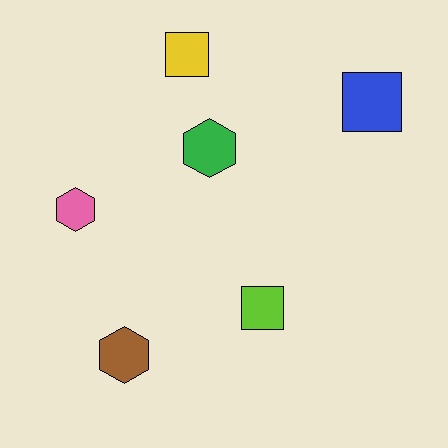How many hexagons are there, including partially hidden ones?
There are 3 hexagons.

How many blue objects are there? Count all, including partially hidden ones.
There is 1 blue object.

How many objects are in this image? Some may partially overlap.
There are 6 objects.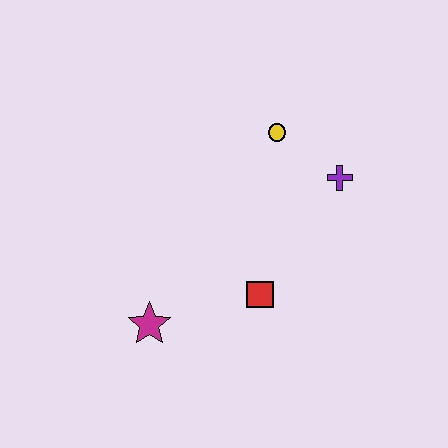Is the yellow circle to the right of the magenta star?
Yes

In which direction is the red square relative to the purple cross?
The red square is below the purple cross.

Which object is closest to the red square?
The magenta star is closest to the red square.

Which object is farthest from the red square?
The yellow circle is farthest from the red square.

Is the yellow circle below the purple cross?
No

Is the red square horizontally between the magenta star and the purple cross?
Yes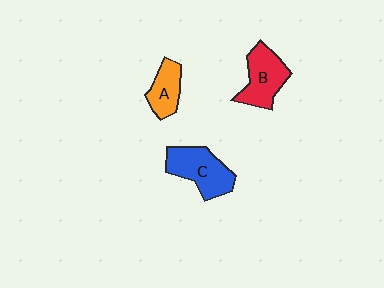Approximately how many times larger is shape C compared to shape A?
Approximately 1.6 times.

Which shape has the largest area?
Shape C (blue).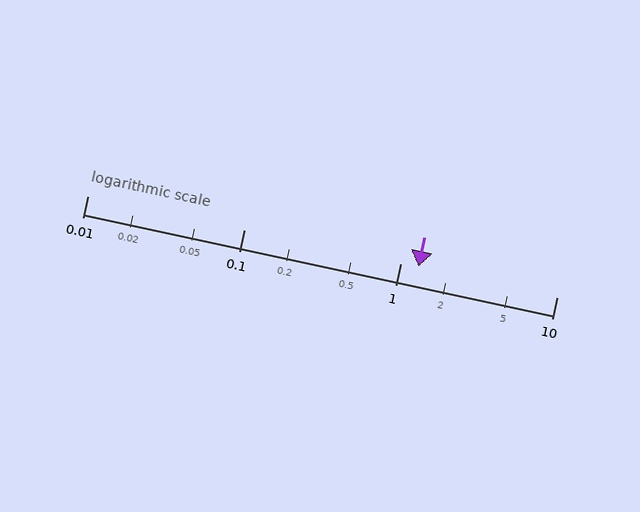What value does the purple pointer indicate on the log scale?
The pointer indicates approximately 1.3.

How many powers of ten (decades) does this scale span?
The scale spans 3 decades, from 0.01 to 10.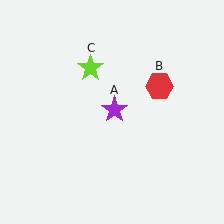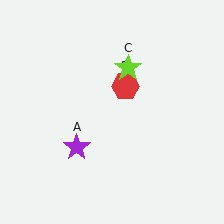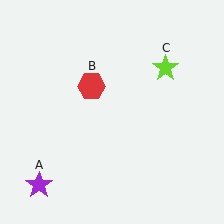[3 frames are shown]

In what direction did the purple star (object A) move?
The purple star (object A) moved down and to the left.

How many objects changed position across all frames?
3 objects changed position: purple star (object A), red hexagon (object B), lime star (object C).